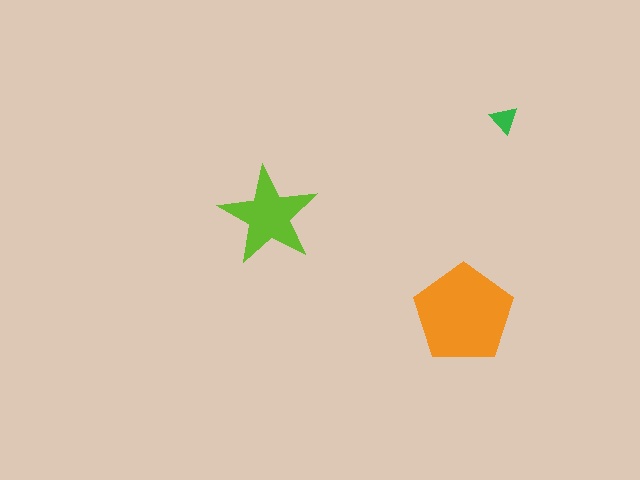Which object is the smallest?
The green triangle.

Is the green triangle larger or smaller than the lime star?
Smaller.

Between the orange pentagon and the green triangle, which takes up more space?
The orange pentagon.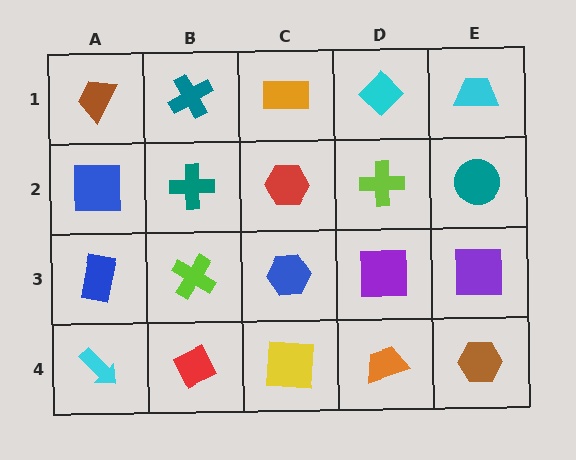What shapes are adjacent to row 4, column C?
A blue hexagon (row 3, column C), a red diamond (row 4, column B), an orange trapezoid (row 4, column D).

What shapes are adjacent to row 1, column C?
A red hexagon (row 2, column C), a teal cross (row 1, column B), a cyan diamond (row 1, column D).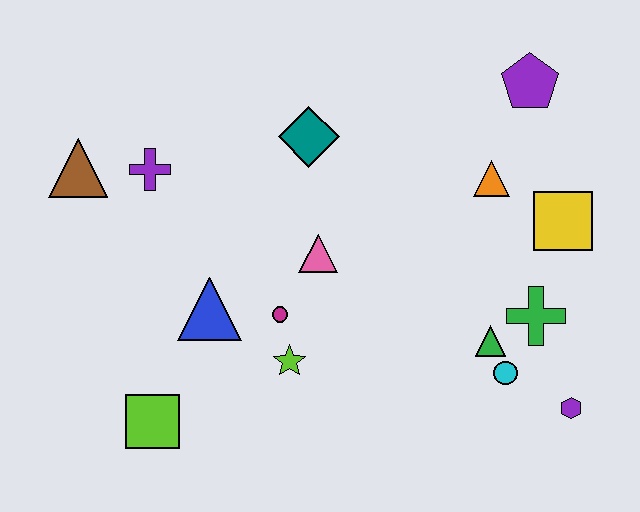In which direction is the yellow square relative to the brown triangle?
The yellow square is to the right of the brown triangle.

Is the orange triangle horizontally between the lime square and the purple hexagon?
Yes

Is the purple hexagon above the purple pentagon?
No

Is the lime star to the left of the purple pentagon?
Yes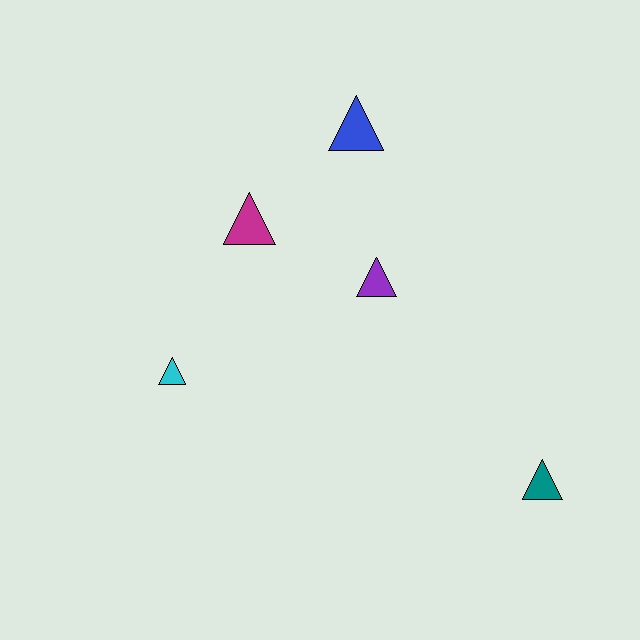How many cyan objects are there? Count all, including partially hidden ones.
There is 1 cyan object.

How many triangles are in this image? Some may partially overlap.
There are 5 triangles.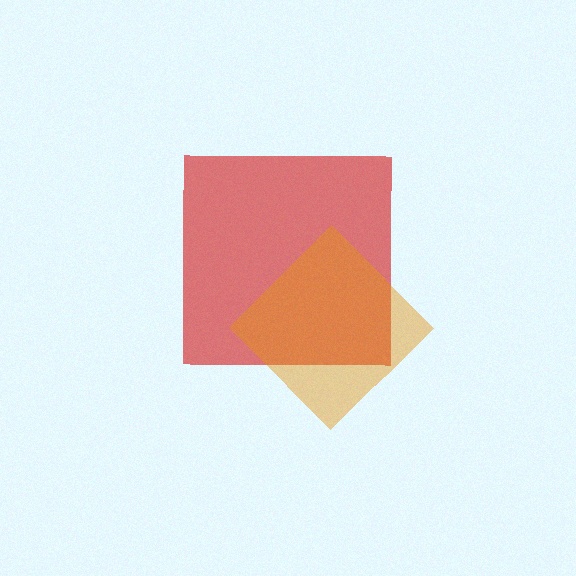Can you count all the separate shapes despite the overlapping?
Yes, there are 2 separate shapes.